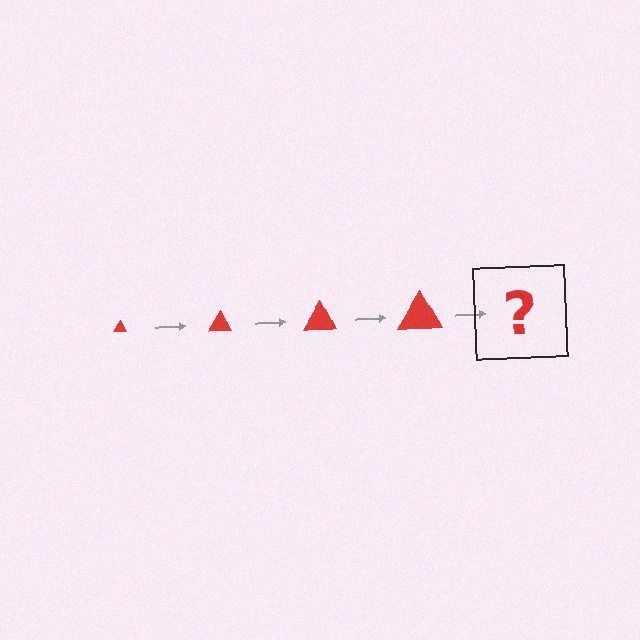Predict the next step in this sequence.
The next step is a red triangle, larger than the previous one.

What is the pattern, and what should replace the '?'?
The pattern is that the triangle gets progressively larger each step. The '?' should be a red triangle, larger than the previous one.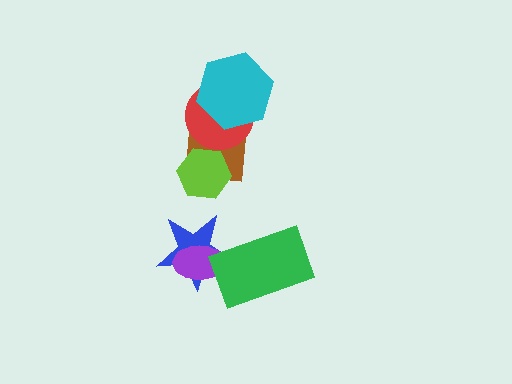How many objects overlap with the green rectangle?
2 objects overlap with the green rectangle.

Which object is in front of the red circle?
The cyan hexagon is in front of the red circle.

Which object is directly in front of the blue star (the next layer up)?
The purple ellipse is directly in front of the blue star.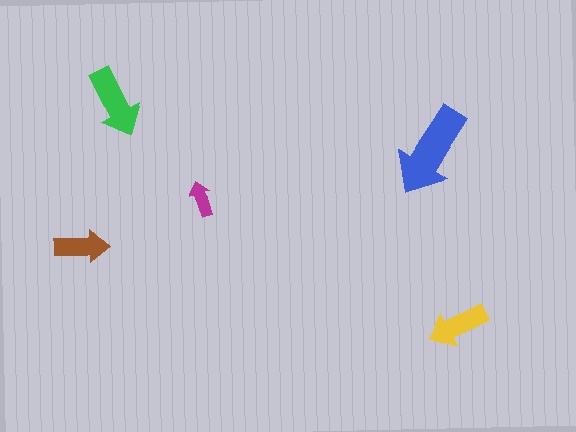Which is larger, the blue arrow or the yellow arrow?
The blue one.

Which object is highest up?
The green arrow is topmost.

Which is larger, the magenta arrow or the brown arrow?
The brown one.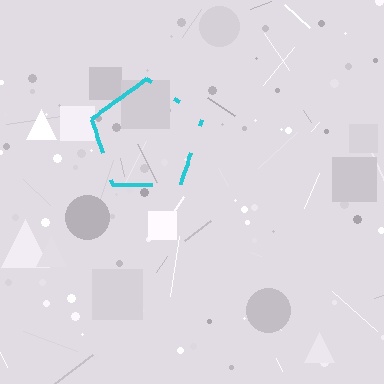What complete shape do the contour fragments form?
The contour fragments form a pentagon.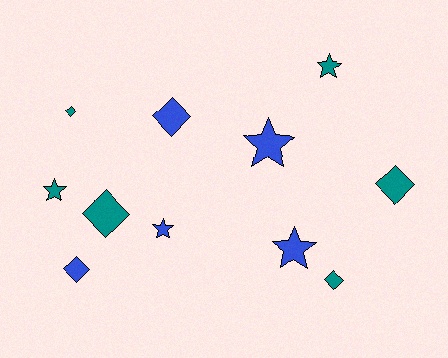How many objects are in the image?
There are 11 objects.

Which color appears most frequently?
Teal, with 6 objects.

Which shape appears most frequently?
Diamond, with 6 objects.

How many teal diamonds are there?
There are 4 teal diamonds.